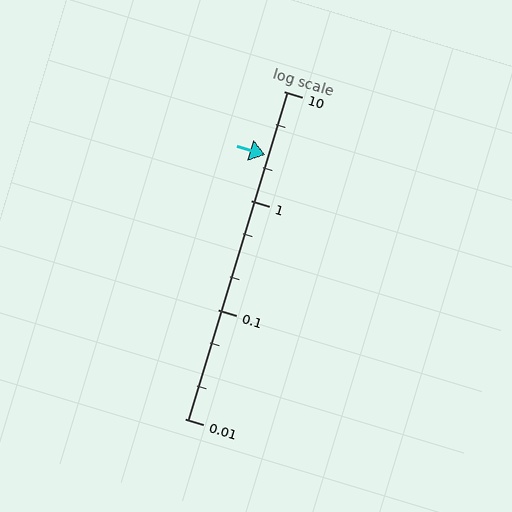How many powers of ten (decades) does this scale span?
The scale spans 3 decades, from 0.01 to 10.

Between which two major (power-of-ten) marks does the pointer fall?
The pointer is between 1 and 10.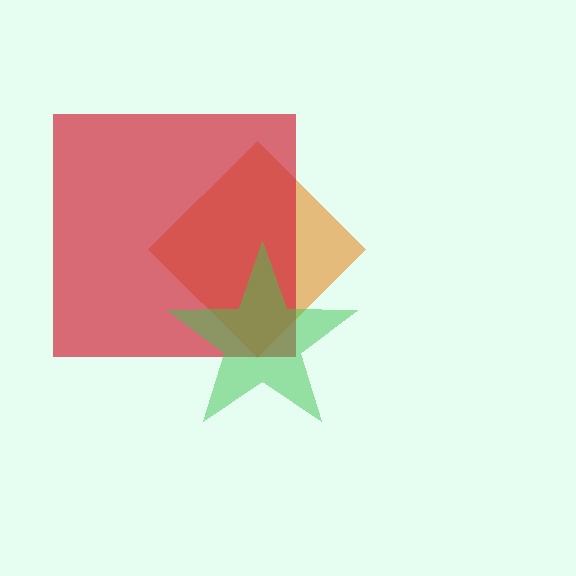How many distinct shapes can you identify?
There are 3 distinct shapes: an orange diamond, a red square, a green star.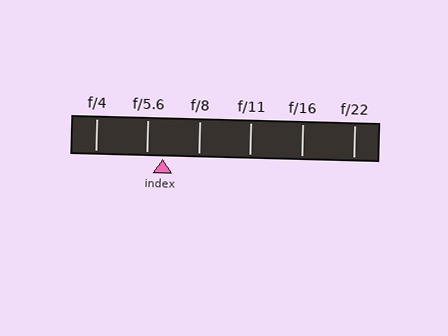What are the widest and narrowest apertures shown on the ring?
The widest aperture shown is f/4 and the narrowest is f/22.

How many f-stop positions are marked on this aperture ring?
There are 6 f-stop positions marked.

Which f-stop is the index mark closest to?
The index mark is closest to f/5.6.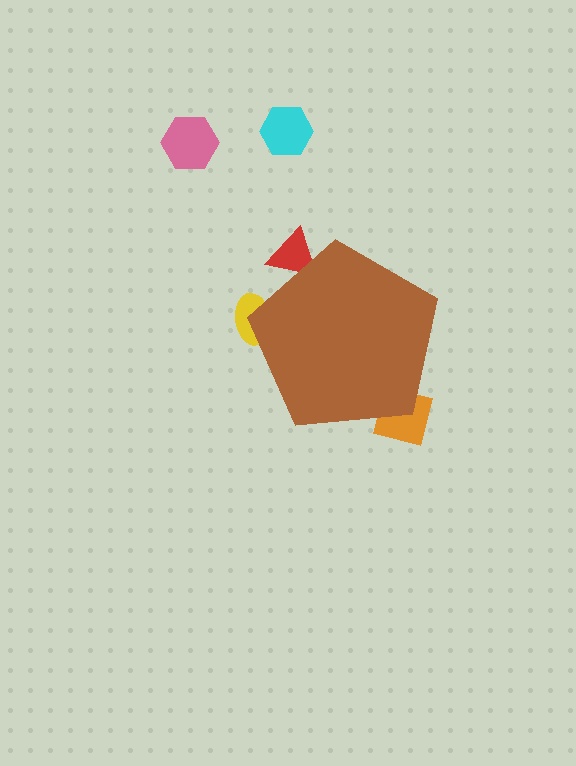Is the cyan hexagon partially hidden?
No, the cyan hexagon is fully visible.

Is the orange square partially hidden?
Yes, the orange square is partially hidden behind the brown pentagon.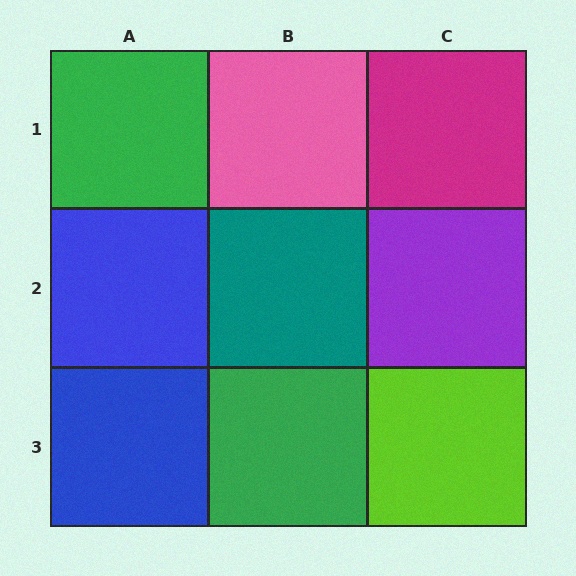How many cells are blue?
2 cells are blue.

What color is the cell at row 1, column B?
Pink.